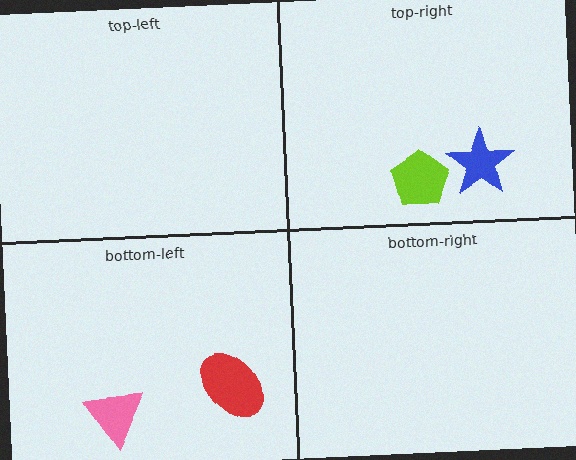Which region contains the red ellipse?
The bottom-left region.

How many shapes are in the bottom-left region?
2.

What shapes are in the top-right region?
The lime pentagon, the blue star.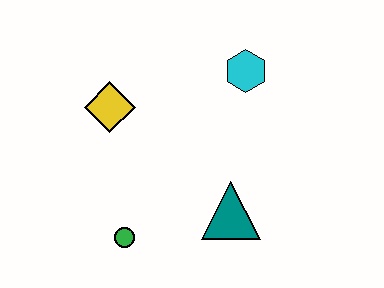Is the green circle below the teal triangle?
Yes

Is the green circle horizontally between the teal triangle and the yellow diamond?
Yes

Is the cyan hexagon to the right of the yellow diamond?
Yes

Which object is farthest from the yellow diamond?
The teal triangle is farthest from the yellow diamond.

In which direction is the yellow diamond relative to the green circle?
The yellow diamond is above the green circle.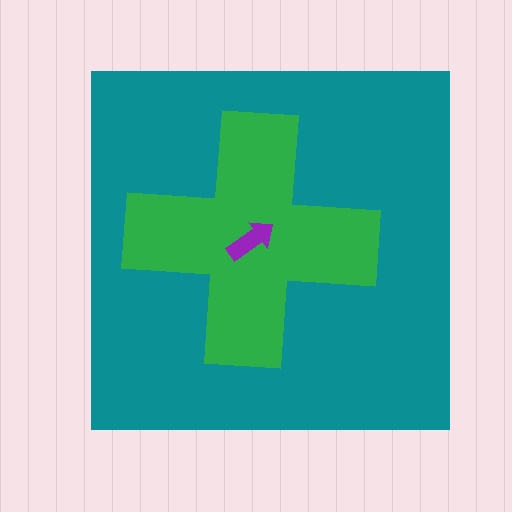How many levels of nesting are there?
3.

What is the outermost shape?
The teal square.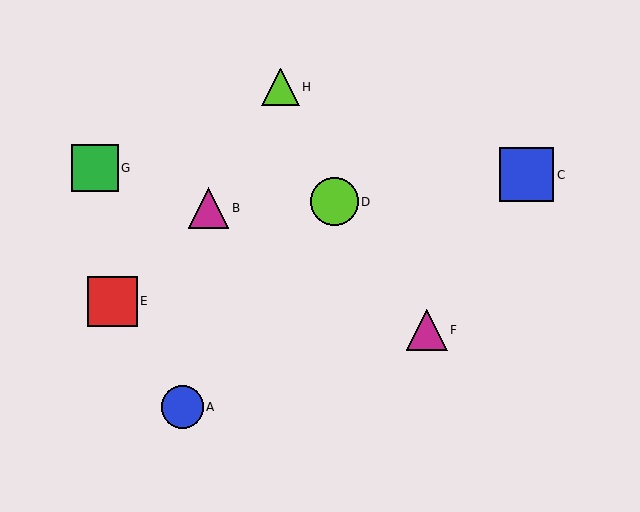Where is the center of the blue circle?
The center of the blue circle is at (182, 407).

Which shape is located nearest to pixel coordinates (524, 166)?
The blue square (labeled C) at (527, 175) is nearest to that location.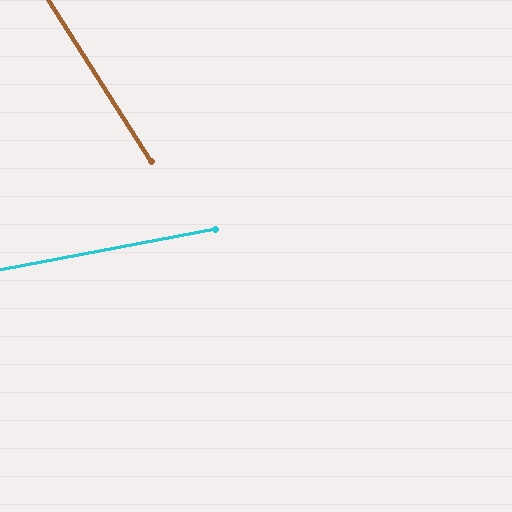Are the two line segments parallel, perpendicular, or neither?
Neither parallel nor perpendicular — they differ by about 69°.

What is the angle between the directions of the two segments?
Approximately 69 degrees.